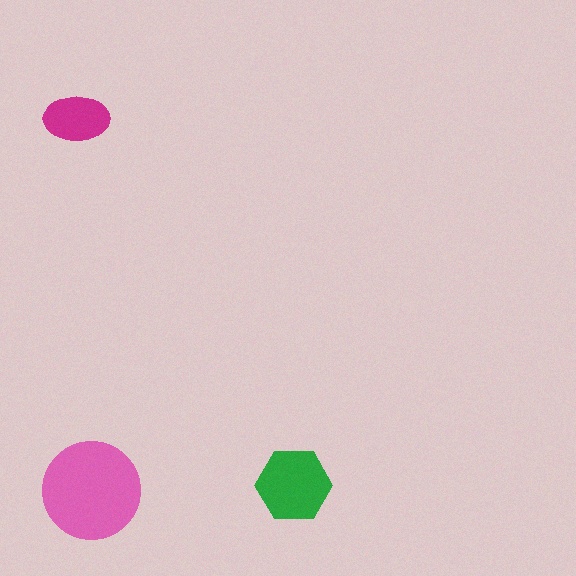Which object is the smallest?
The magenta ellipse.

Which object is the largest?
The pink circle.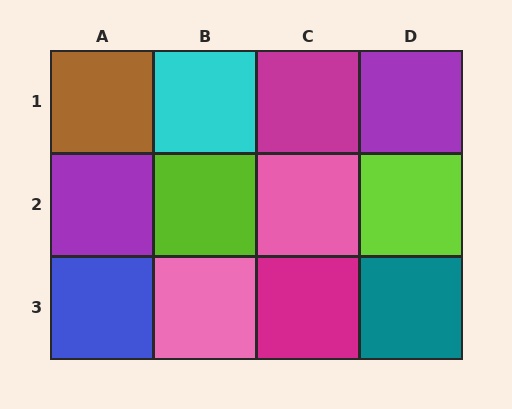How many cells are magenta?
2 cells are magenta.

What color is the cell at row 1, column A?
Brown.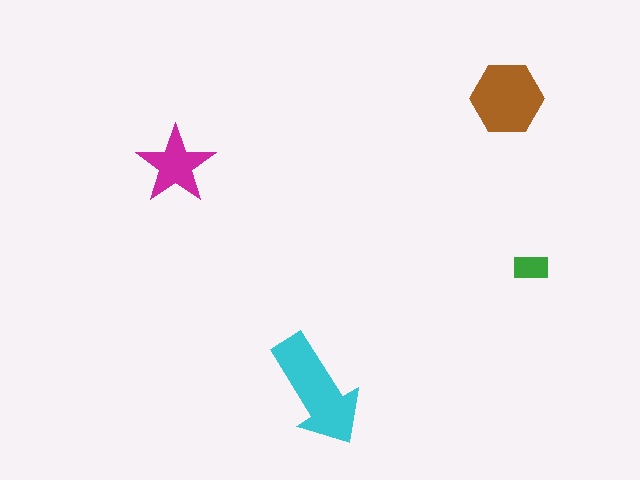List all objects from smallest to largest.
The green rectangle, the magenta star, the brown hexagon, the cyan arrow.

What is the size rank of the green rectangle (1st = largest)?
4th.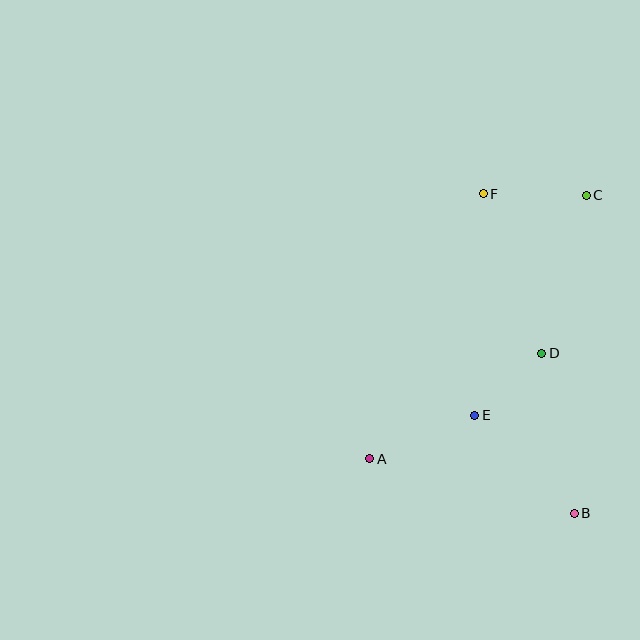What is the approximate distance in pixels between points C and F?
The distance between C and F is approximately 103 pixels.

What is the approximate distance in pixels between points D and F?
The distance between D and F is approximately 170 pixels.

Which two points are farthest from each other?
Points A and C are farthest from each other.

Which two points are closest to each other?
Points D and E are closest to each other.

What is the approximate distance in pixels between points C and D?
The distance between C and D is approximately 165 pixels.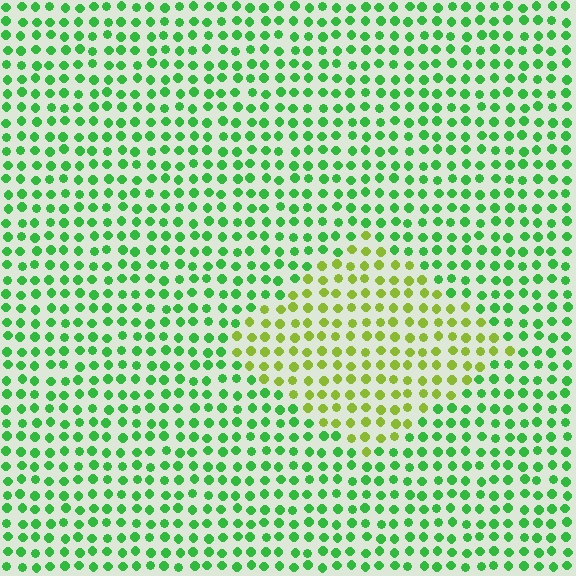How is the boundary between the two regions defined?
The boundary is defined purely by a slight shift in hue (about 44 degrees). Spacing, size, and orientation are identical on both sides.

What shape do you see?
I see a diamond.